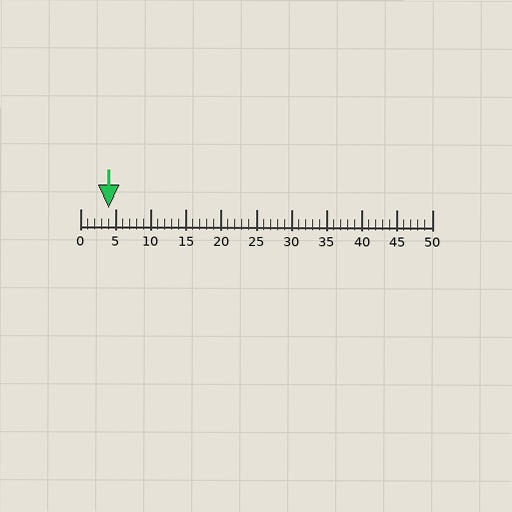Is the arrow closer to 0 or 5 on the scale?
The arrow is closer to 5.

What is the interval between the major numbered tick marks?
The major tick marks are spaced 5 units apart.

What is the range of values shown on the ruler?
The ruler shows values from 0 to 50.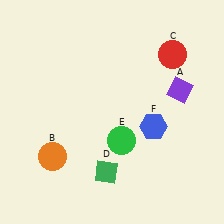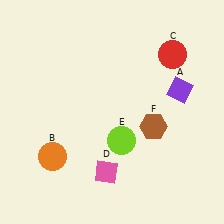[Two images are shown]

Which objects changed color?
D changed from green to pink. E changed from green to lime. F changed from blue to brown.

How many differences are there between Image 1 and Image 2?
There are 3 differences between the two images.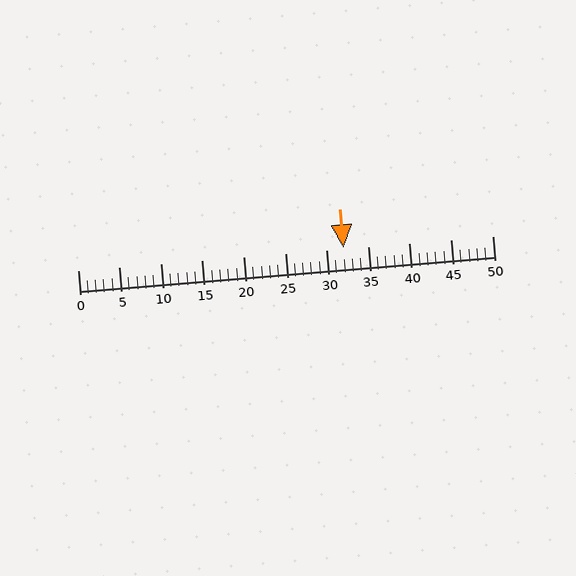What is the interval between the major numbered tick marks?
The major tick marks are spaced 5 units apart.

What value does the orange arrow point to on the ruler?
The orange arrow points to approximately 32.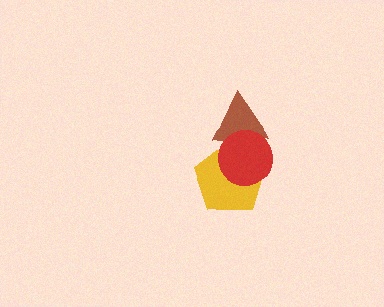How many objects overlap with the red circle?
2 objects overlap with the red circle.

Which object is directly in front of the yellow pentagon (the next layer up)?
The brown triangle is directly in front of the yellow pentagon.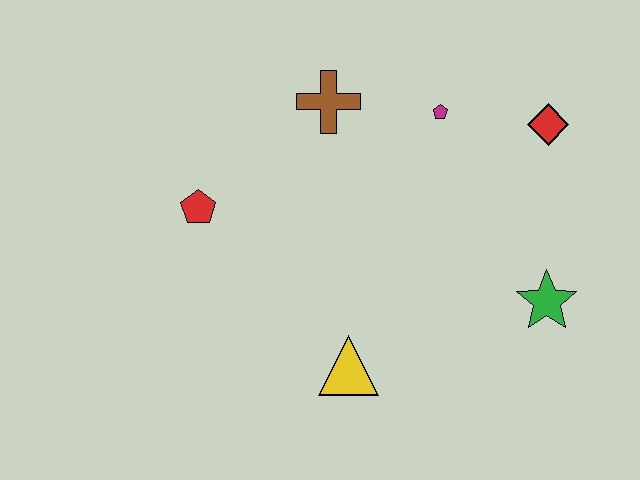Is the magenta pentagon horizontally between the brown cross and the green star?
Yes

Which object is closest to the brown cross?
The magenta pentagon is closest to the brown cross.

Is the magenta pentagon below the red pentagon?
No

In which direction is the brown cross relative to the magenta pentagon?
The brown cross is to the left of the magenta pentagon.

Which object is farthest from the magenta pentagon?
The yellow triangle is farthest from the magenta pentagon.